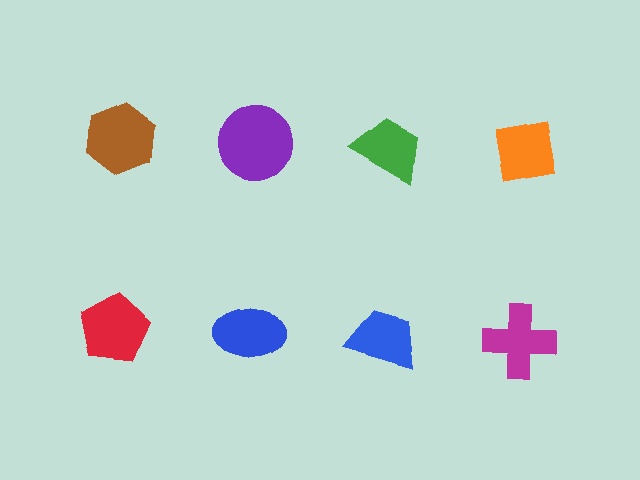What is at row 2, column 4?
A magenta cross.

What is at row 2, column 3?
A blue trapezoid.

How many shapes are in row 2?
4 shapes.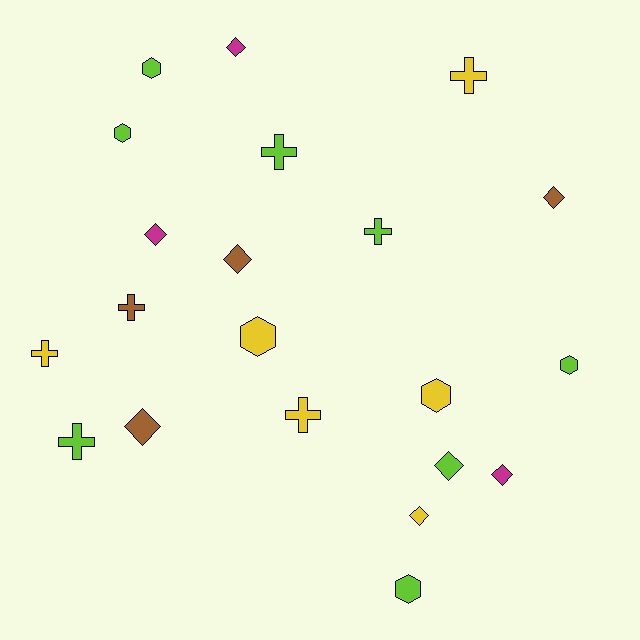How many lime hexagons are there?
There are 4 lime hexagons.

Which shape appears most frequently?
Diamond, with 8 objects.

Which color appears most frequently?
Lime, with 8 objects.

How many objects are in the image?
There are 21 objects.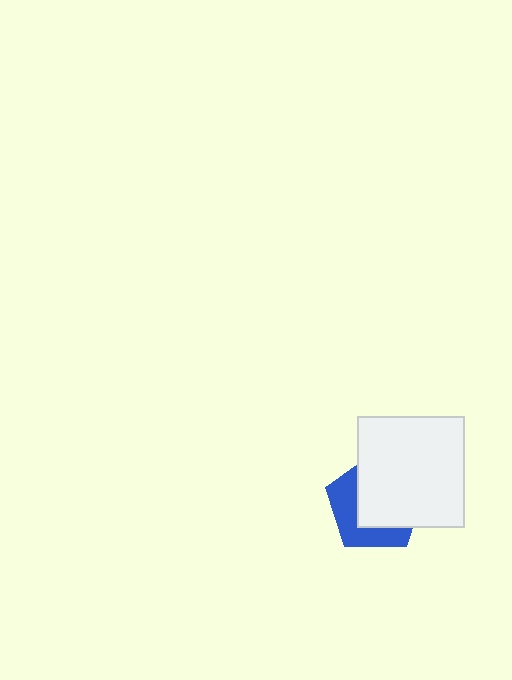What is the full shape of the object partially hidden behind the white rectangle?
The partially hidden object is a blue pentagon.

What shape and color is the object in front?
The object in front is a white rectangle.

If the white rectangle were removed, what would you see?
You would see the complete blue pentagon.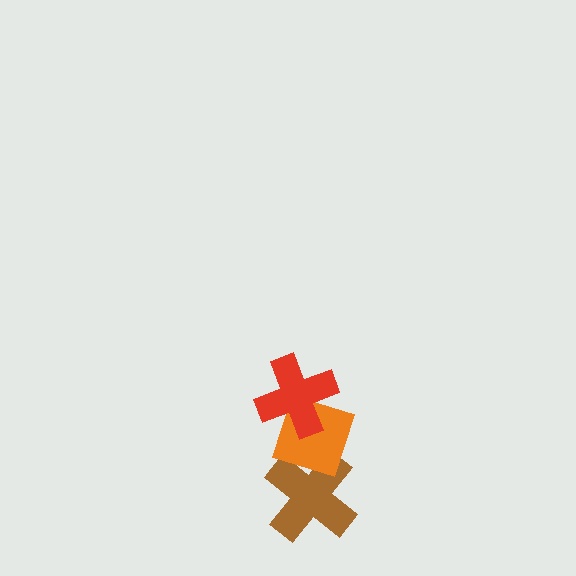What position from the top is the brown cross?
The brown cross is 3rd from the top.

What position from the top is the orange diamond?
The orange diamond is 2nd from the top.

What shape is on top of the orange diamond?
The red cross is on top of the orange diamond.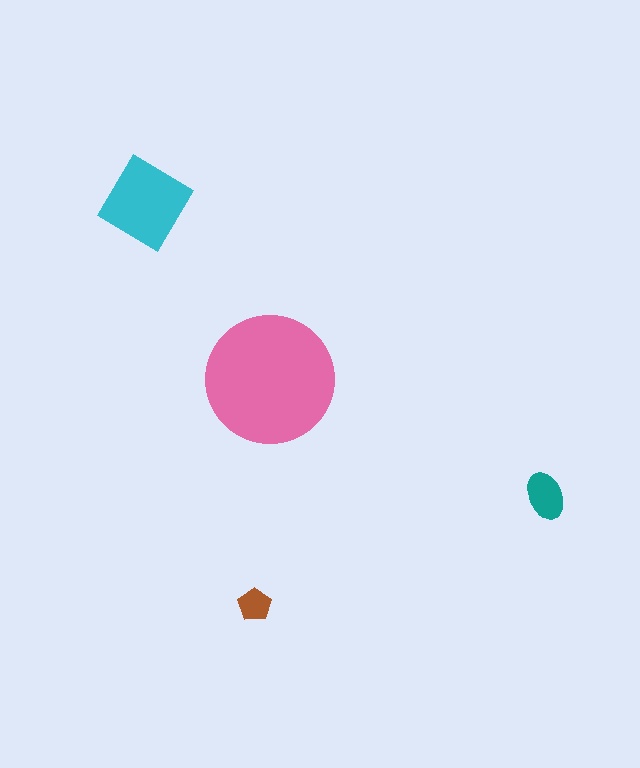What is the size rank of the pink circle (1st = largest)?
1st.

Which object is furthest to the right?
The teal ellipse is rightmost.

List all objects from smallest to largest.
The brown pentagon, the teal ellipse, the cyan diamond, the pink circle.